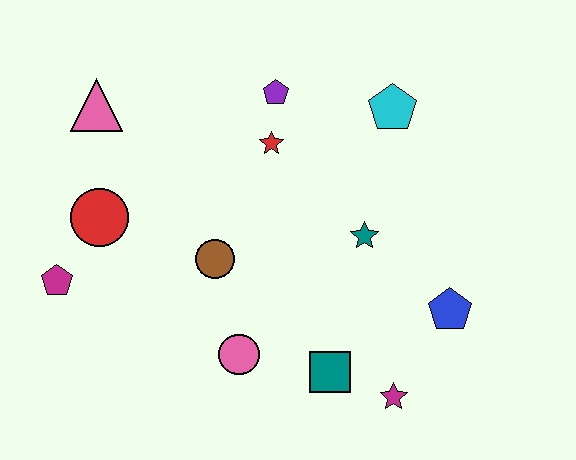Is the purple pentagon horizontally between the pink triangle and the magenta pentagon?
No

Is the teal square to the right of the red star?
Yes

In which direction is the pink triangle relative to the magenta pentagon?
The pink triangle is above the magenta pentagon.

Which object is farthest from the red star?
The magenta star is farthest from the red star.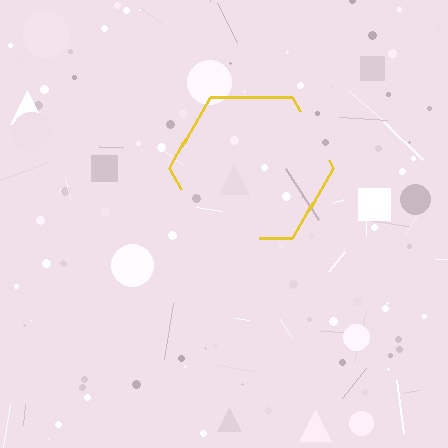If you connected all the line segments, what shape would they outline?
They would outline a hexagon.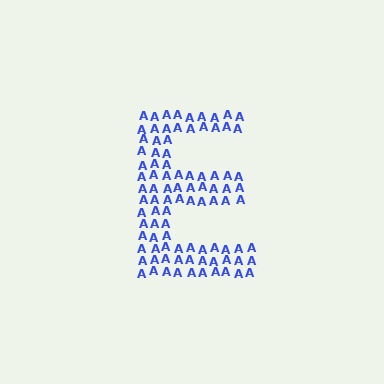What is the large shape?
The large shape is the letter E.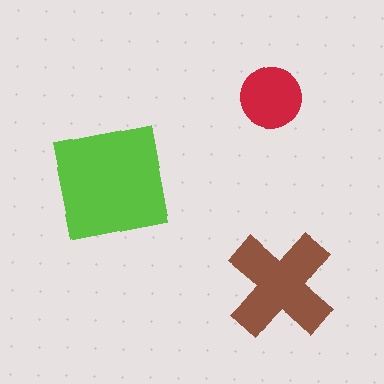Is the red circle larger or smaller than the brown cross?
Smaller.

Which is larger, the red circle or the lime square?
The lime square.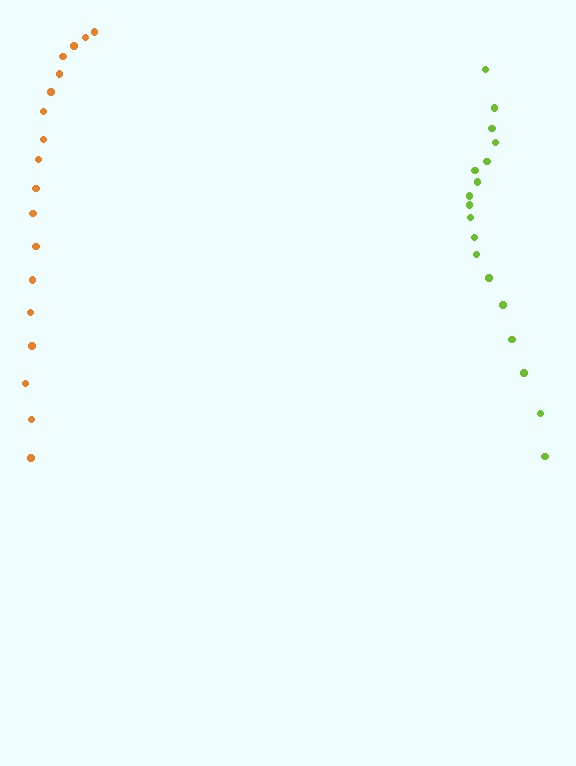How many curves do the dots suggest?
There are 2 distinct paths.